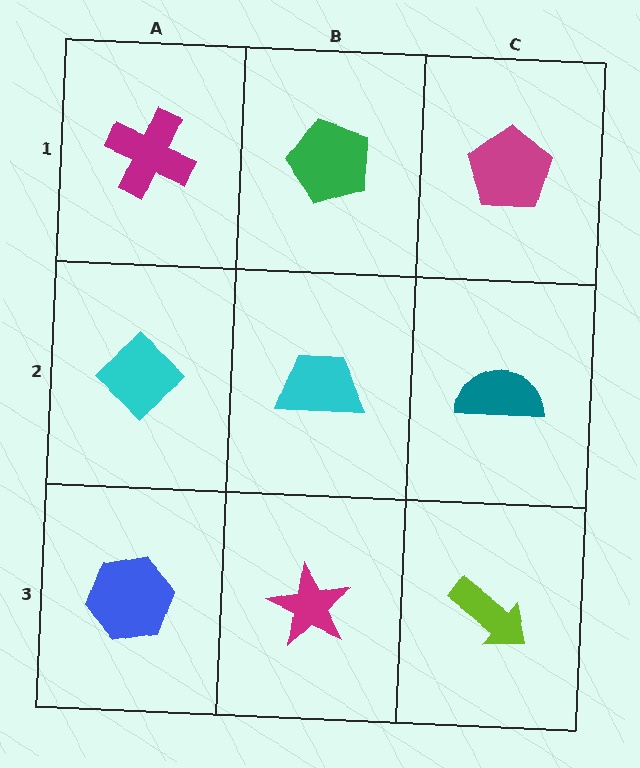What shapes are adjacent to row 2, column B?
A green pentagon (row 1, column B), a magenta star (row 3, column B), a cyan diamond (row 2, column A), a teal semicircle (row 2, column C).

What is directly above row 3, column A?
A cyan diamond.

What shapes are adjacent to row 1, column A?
A cyan diamond (row 2, column A), a green pentagon (row 1, column B).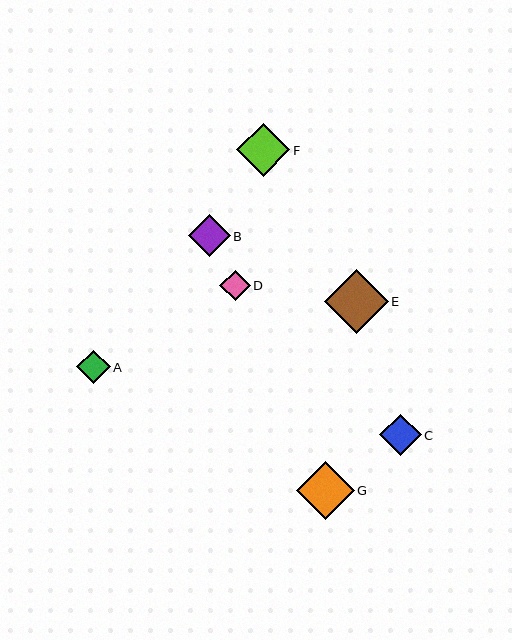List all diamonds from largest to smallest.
From largest to smallest: E, G, F, B, C, A, D.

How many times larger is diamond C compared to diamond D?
Diamond C is approximately 1.4 times the size of diamond D.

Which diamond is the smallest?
Diamond D is the smallest with a size of approximately 30 pixels.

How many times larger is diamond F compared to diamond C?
Diamond F is approximately 1.3 times the size of diamond C.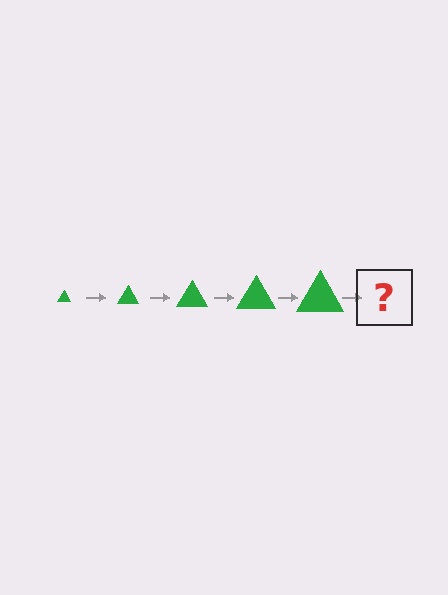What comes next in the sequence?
The next element should be a green triangle, larger than the previous one.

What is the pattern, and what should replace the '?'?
The pattern is that the triangle gets progressively larger each step. The '?' should be a green triangle, larger than the previous one.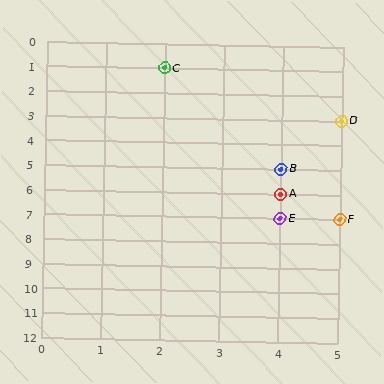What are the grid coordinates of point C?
Point C is at grid coordinates (2, 1).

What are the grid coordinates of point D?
Point D is at grid coordinates (5, 3).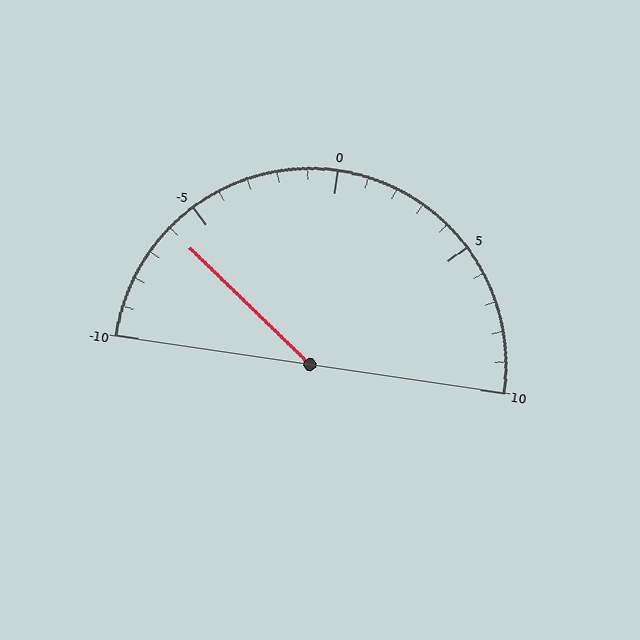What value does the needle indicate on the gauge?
The needle indicates approximately -6.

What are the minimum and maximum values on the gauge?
The gauge ranges from -10 to 10.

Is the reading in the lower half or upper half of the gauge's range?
The reading is in the lower half of the range (-10 to 10).